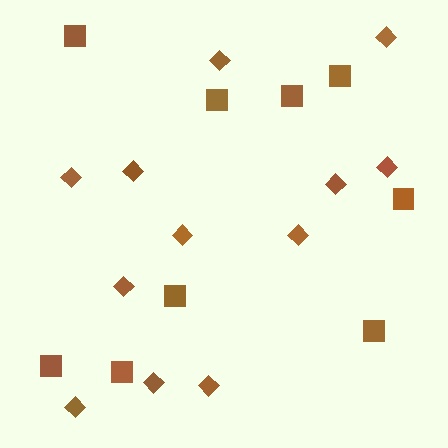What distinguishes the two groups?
There are 2 groups: one group of squares (9) and one group of diamonds (12).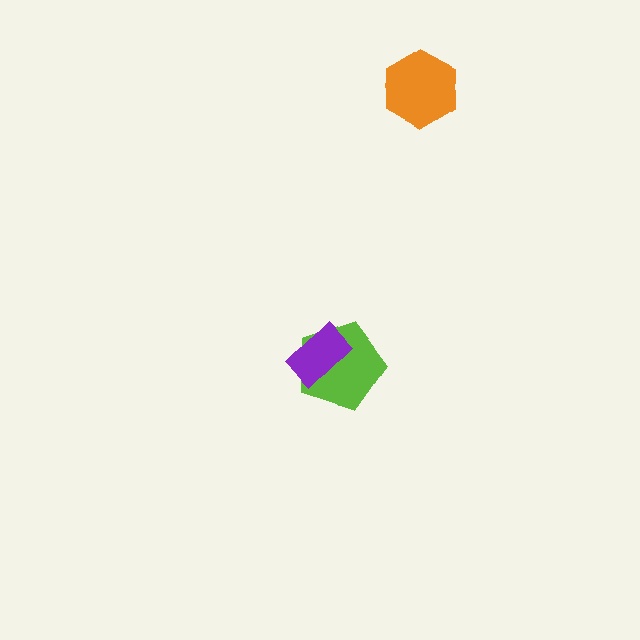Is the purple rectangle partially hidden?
No, no other shape covers it.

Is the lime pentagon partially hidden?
Yes, it is partially covered by another shape.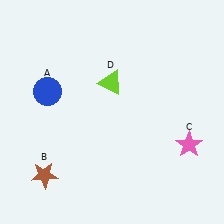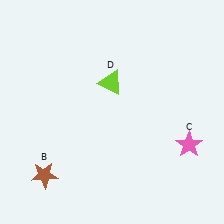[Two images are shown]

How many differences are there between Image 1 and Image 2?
There is 1 difference between the two images.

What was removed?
The blue circle (A) was removed in Image 2.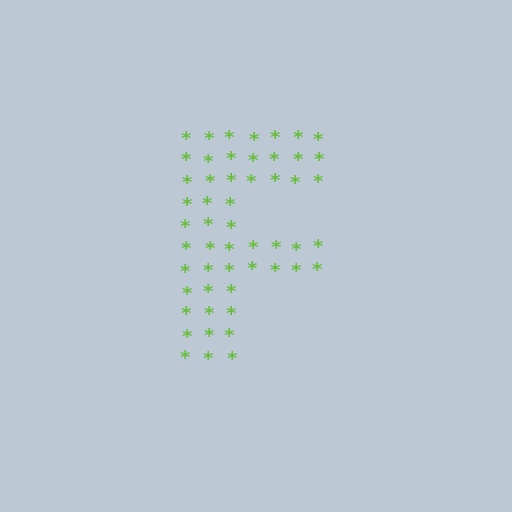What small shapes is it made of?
It is made of small asterisks.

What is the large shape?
The large shape is the letter F.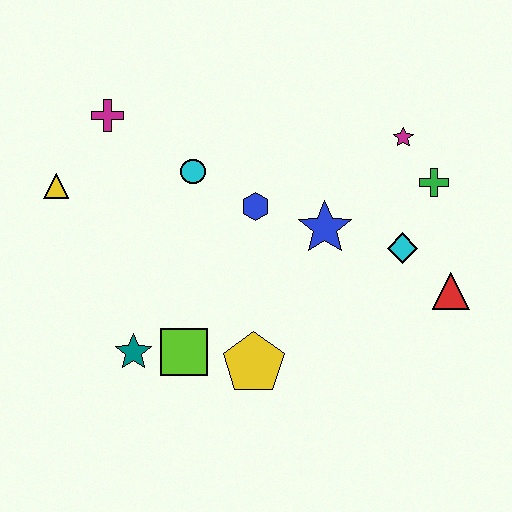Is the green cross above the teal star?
Yes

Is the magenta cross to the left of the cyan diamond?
Yes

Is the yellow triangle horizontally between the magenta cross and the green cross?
No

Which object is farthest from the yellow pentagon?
The magenta cross is farthest from the yellow pentagon.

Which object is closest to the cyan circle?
The blue hexagon is closest to the cyan circle.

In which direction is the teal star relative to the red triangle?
The teal star is to the left of the red triangle.